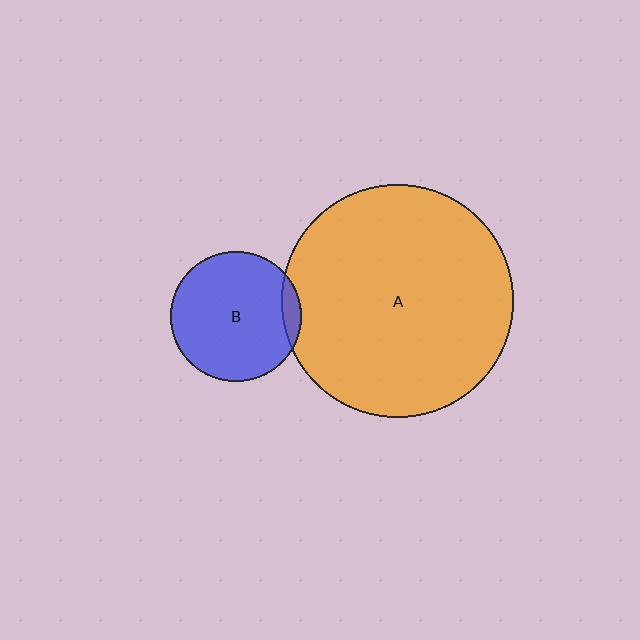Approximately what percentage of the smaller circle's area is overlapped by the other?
Approximately 5%.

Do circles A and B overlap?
Yes.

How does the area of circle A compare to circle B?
Approximately 3.2 times.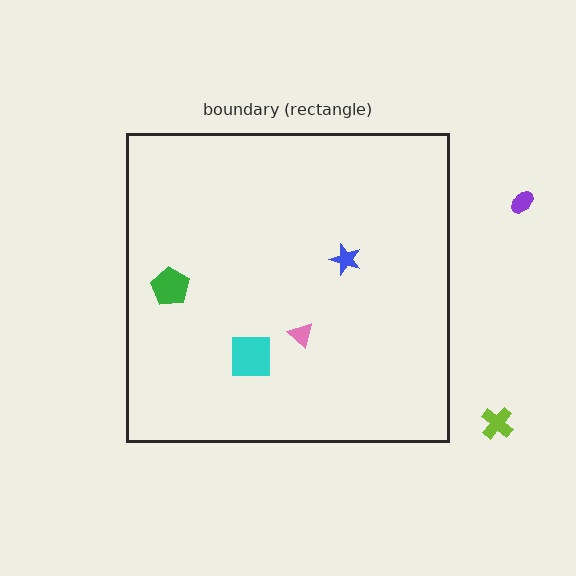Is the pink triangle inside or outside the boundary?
Inside.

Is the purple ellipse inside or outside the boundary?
Outside.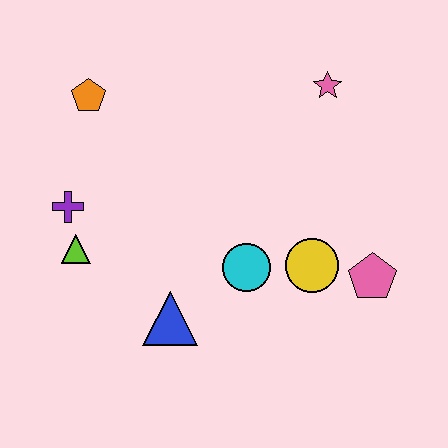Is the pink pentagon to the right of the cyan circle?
Yes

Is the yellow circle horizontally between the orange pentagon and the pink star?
Yes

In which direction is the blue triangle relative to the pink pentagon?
The blue triangle is to the left of the pink pentagon.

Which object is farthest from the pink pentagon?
The orange pentagon is farthest from the pink pentagon.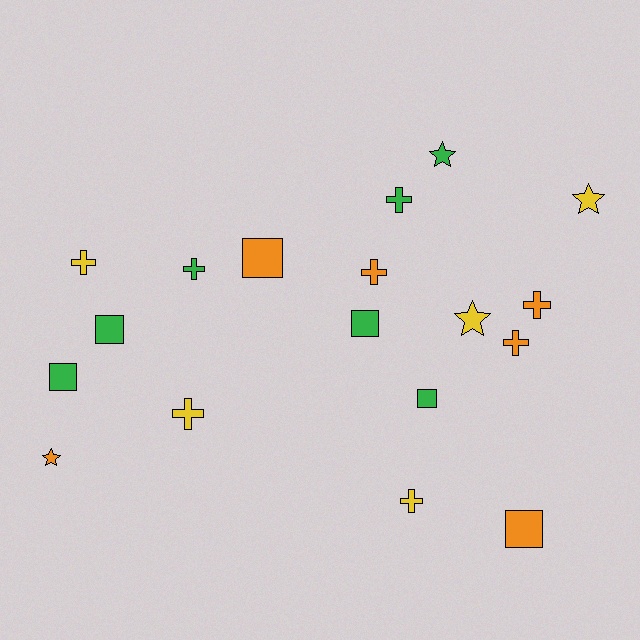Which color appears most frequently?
Green, with 7 objects.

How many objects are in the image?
There are 18 objects.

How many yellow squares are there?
There are no yellow squares.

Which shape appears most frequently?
Cross, with 8 objects.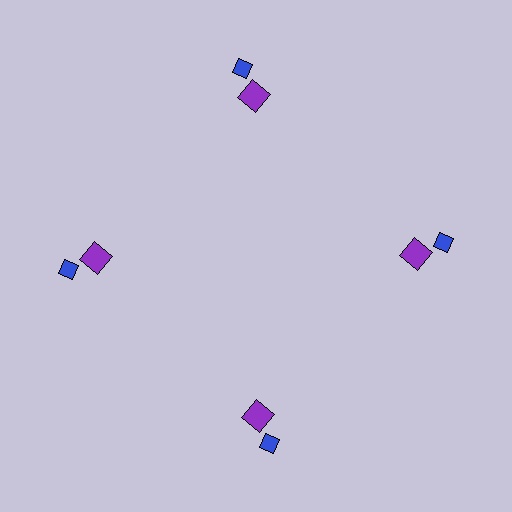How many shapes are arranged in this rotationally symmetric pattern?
There are 8 shapes, arranged in 4 groups of 2.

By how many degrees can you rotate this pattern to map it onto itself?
The pattern maps onto itself every 90 degrees of rotation.